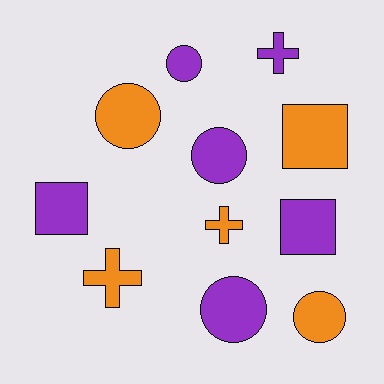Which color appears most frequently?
Purple, with 6 objects.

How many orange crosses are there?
There are 2 orange crosses.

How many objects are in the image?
There are 11 objects.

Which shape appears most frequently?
Circle, with 5 objects.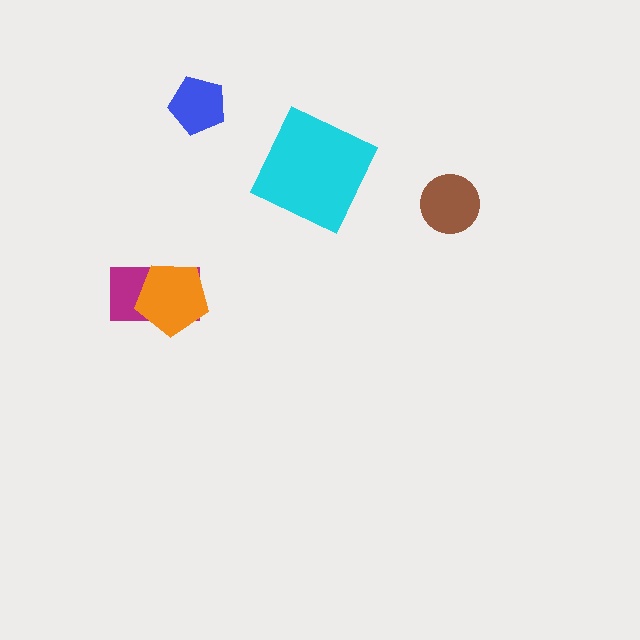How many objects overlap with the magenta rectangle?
1 object overlaps with the magenta rectangle.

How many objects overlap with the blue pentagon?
0 objects overlap with the blue pentagon.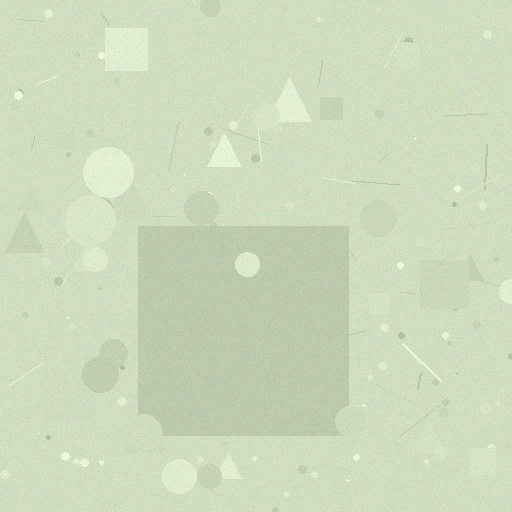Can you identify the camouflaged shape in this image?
The camouflaged shape is a square.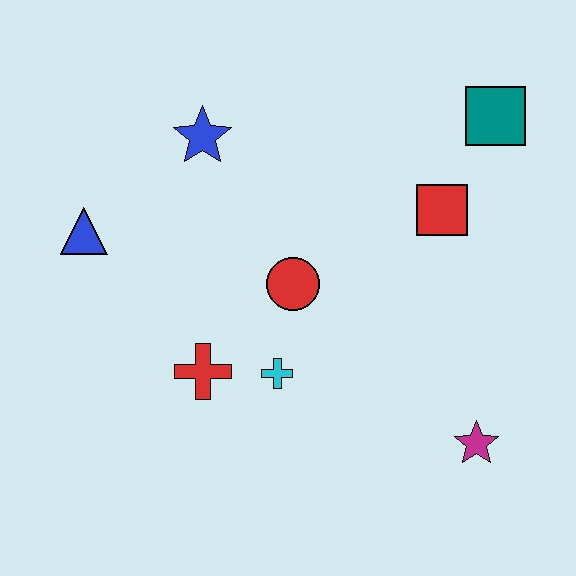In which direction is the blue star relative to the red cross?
The blue star is above the red cross.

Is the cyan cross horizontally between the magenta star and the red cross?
Yes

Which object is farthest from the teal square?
The blue triangle is farthest from the teal square.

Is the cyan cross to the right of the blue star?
Yes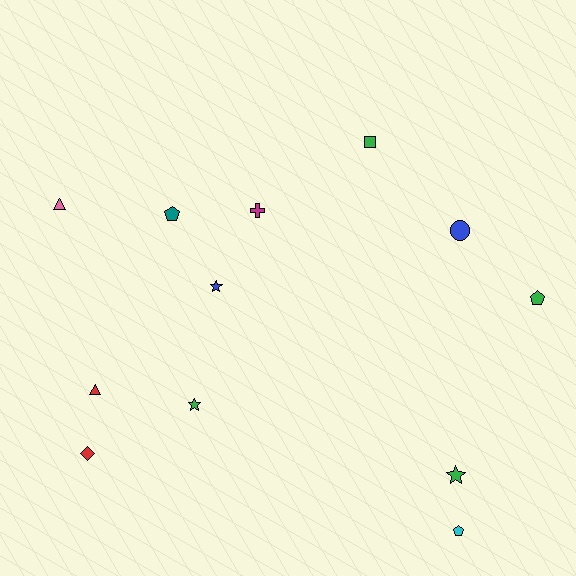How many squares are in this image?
There is 1 square.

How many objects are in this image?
There are 12 objects.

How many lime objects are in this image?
There are no lime objects.